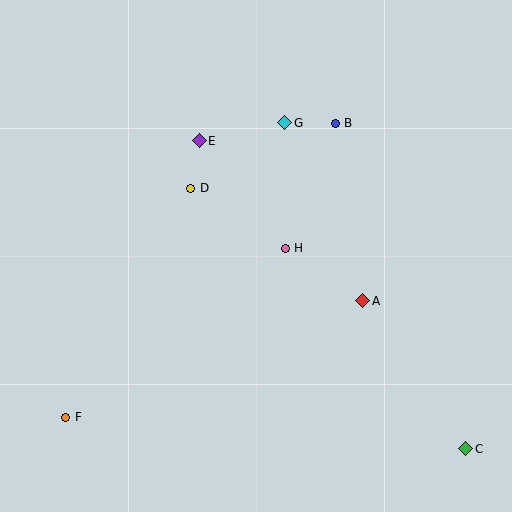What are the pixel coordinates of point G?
Point G is at (285, 123).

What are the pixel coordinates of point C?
Point C is at (466, 449).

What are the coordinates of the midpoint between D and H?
The midpoint between D and H is at (238, 218).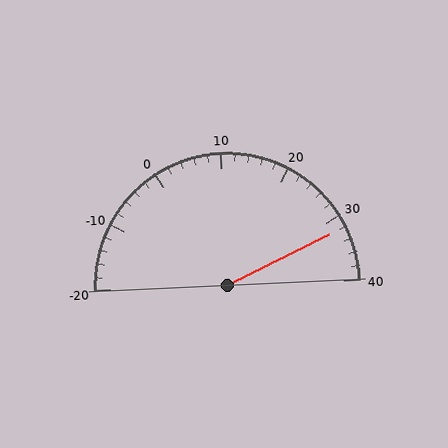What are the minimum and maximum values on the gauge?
The gauge ranges from -20 to 40.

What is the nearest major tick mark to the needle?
The nearest major tick mark is 30.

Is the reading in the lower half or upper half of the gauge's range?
The reading is in the upper half of the range (-20 to 40).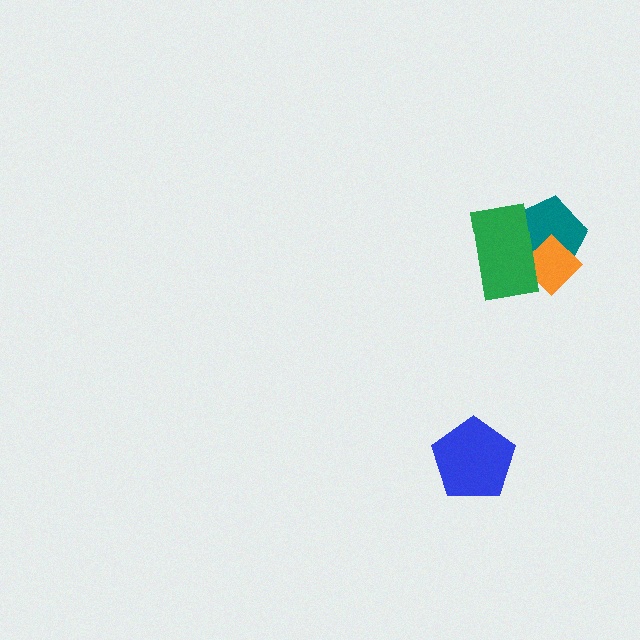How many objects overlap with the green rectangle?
2 objects overlap with the green rectangle.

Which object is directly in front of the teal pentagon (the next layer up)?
The orange diamond is directly in front of the teal pentagon.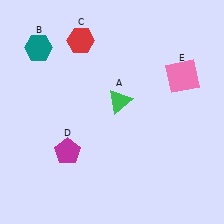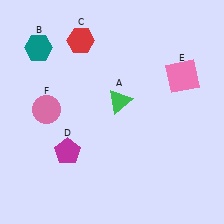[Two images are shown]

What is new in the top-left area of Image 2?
A pink circle (F) was added in the top-left area of Image 2.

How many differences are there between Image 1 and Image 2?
There is 1 difference between the two images.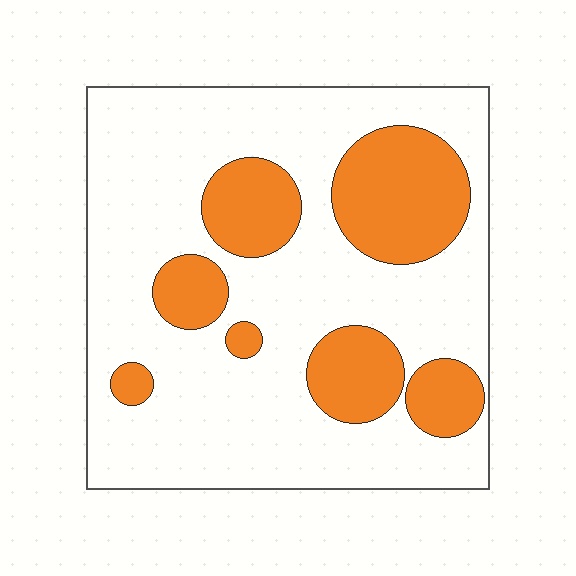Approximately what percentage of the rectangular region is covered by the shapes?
Approximately 25%.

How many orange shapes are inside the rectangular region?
7.